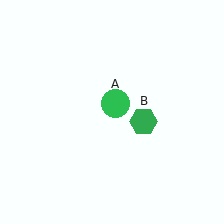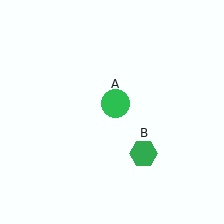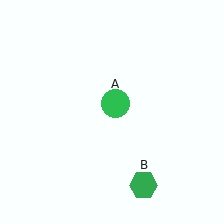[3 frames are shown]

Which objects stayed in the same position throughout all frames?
Green circle (object A) remained stationary.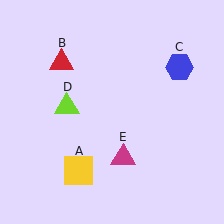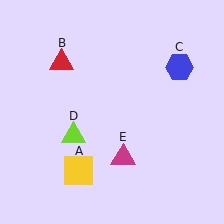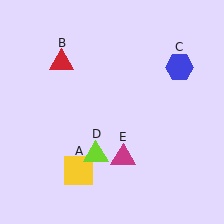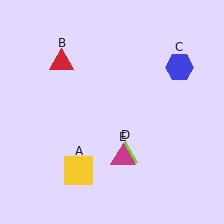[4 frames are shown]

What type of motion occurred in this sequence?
The lime triangle (object D) rotated counterclockwise around the center of the scene.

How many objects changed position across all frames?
1 object changed position: lime triangle (object D).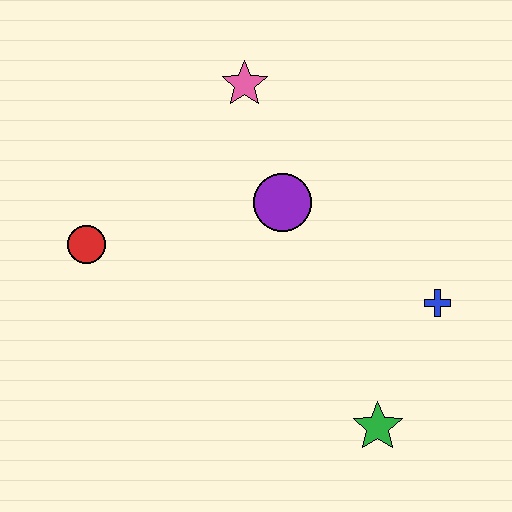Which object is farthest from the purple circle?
The green star is farthest from the purple circle.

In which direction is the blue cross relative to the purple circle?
The blue cross is to the right of the purple circle.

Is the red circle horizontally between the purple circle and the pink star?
No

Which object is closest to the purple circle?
The pink star is closest to the purple circle.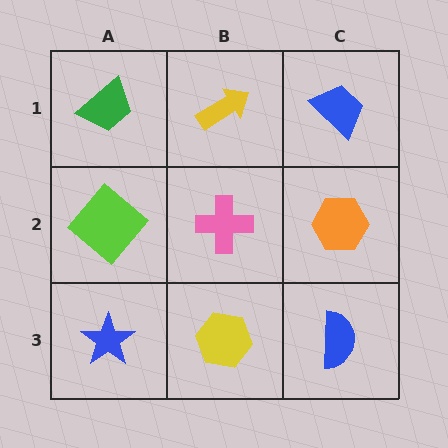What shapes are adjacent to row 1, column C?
An orange hexagon (row 2, column C), a yellow arrow (row 1, column B).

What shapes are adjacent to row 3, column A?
A lime diamond (row 2, column A), a yellow hexagon (row 3, column B).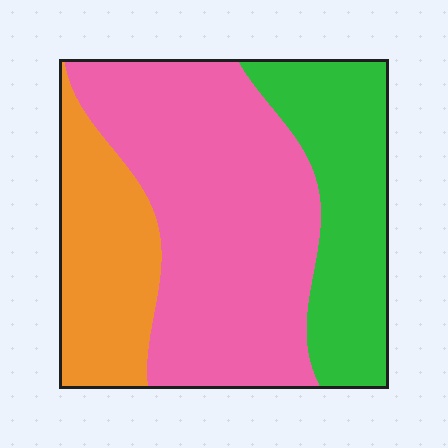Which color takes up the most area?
Pink, at roughly 50%.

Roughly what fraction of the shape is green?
Green covers around 25% of the shape.